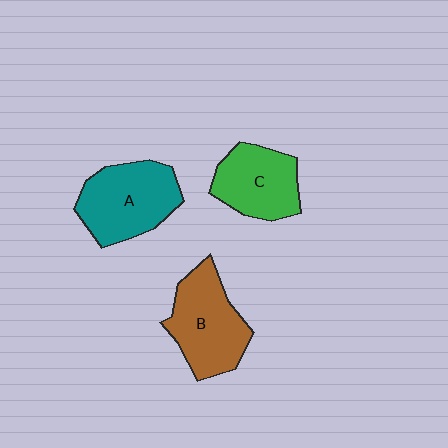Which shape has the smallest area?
Shape C (green).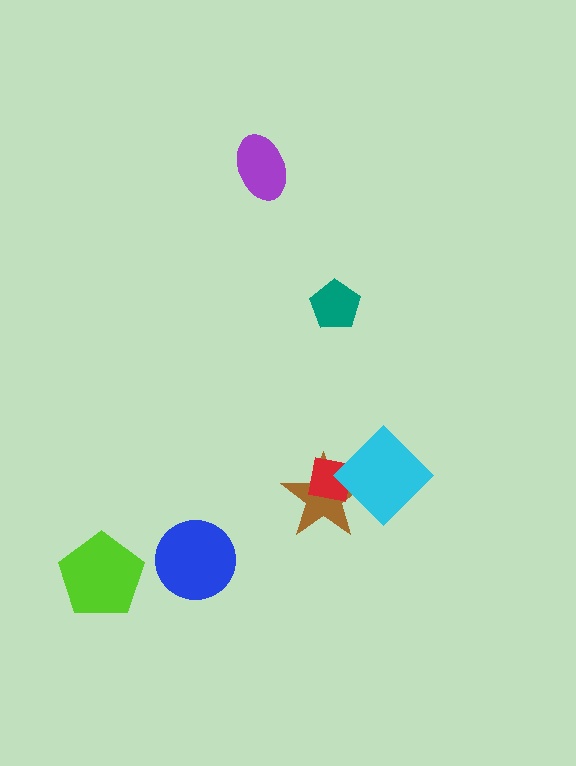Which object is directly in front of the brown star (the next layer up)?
The red square is directly in front of the brown star.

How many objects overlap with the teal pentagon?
0 objects overlap with the teal pentagon.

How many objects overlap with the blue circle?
0 objects overlap with the blue circle.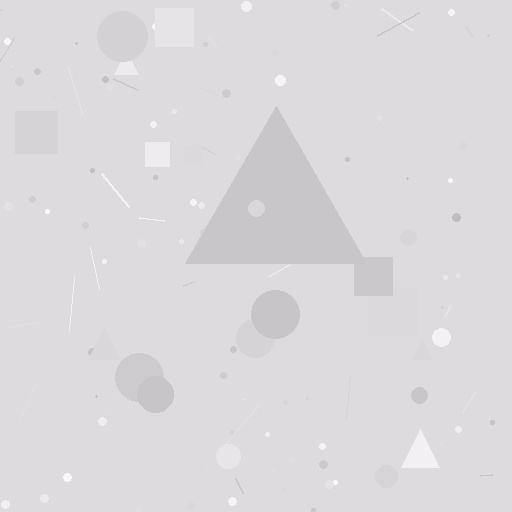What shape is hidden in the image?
A triangle is hidden in the image.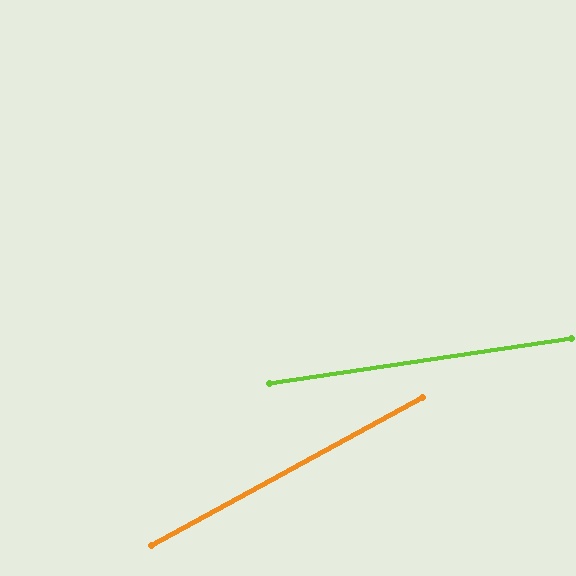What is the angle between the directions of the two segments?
Approximately 20 degrees.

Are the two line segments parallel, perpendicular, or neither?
Neither parallel nor perpendicular — they differ by about 20°.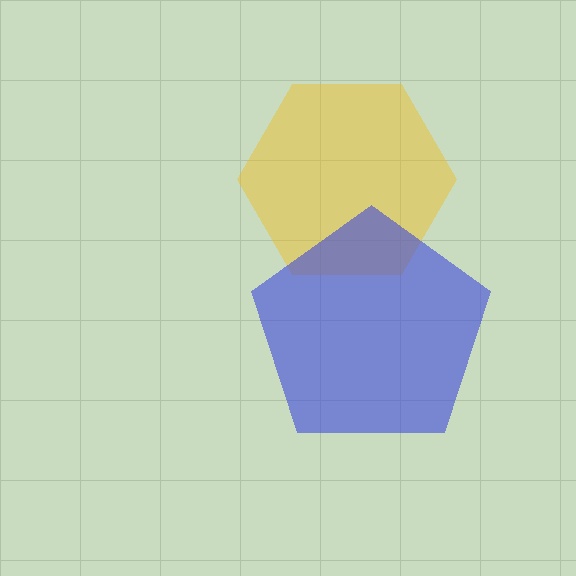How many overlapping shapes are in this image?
There are 2 overlapping shapes in the image.